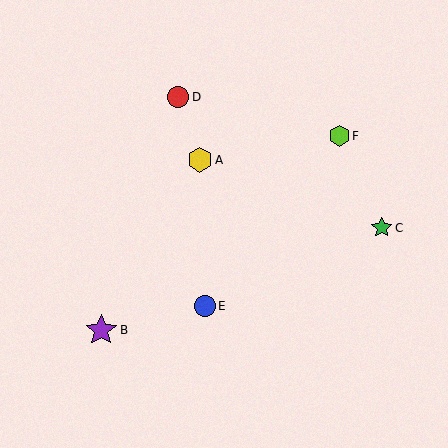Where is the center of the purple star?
The center of the purple star is at (101, 330).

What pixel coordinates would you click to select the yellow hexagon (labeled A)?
Click at (200, 160) to select the yellow hexagon A.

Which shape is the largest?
The purple star (labeled B) is the largest.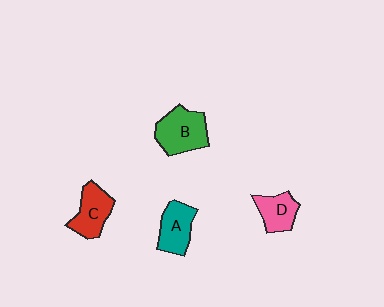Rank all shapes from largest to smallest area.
From largest to smallest: B (green), C (red), A (teal), D (pink).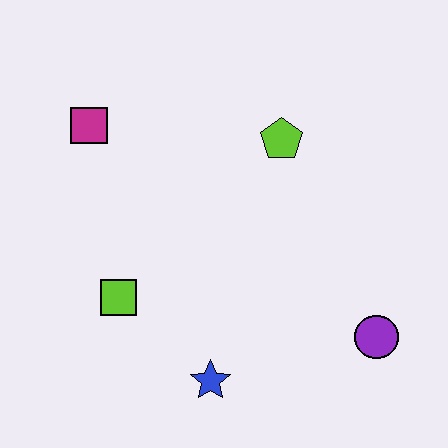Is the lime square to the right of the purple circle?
No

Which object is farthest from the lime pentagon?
The blue star is farthest from the lime pentagon.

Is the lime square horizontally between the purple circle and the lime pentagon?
No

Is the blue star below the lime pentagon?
Yes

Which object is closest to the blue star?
The lime square is closest to the blue star.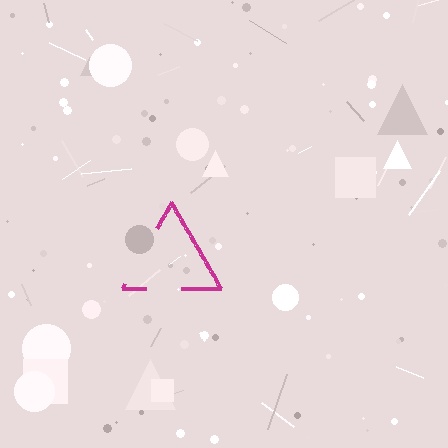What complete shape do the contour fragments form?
The contour fragments form a triangle.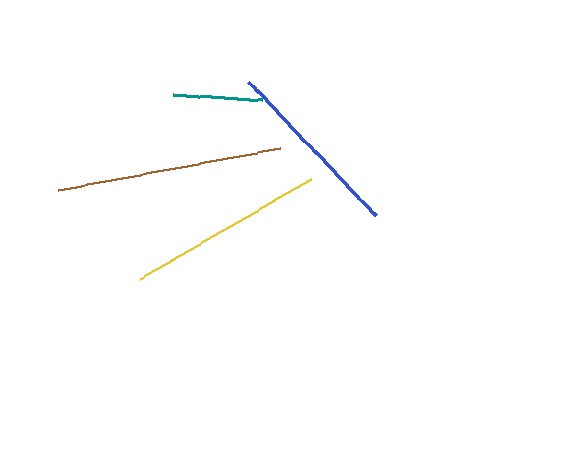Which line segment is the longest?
The brown line is the longest at approximately 225 pixels.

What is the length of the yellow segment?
The yellow segment is approximately 198 pixels long.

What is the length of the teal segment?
The teal segment is approximately 89 pixels long.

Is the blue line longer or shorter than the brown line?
The brown line is longer than the blue line.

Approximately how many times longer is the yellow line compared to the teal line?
The yellow line is approximately 2.2 times the length of the teal line.